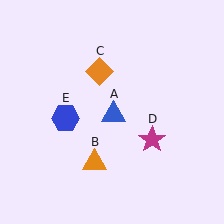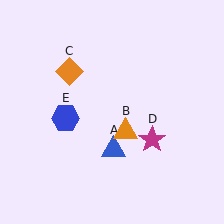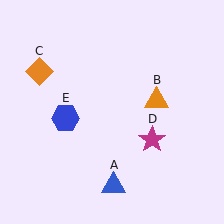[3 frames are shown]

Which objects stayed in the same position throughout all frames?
Magenta star (object D) and blue hexagon (object E) remained stationary.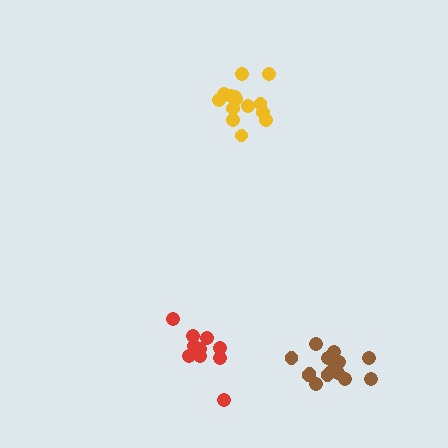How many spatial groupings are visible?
There are 3 spatial groupings.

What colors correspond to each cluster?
The clusters are colored: yellow, brown, red.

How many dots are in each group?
Group 1: 14 dots, Group 2: 14 dots, Group 3: 10 dots (38 total).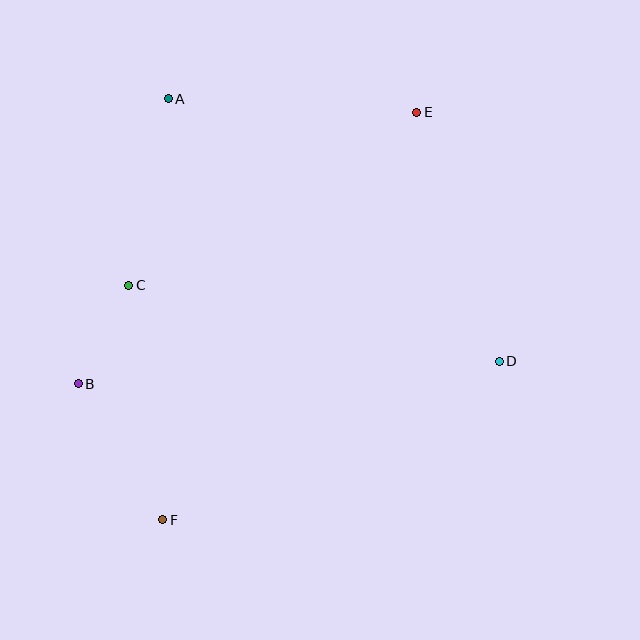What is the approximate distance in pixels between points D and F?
The distance between D and F is approximately 372 pixels.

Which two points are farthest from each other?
Points E and F are farthest from each other.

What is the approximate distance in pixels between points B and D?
The distance between B and D is approximately 421 pixels.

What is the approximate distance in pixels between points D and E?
The distance between D and E is approximately 262 pixels.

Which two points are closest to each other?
Points B and C are closest to each other.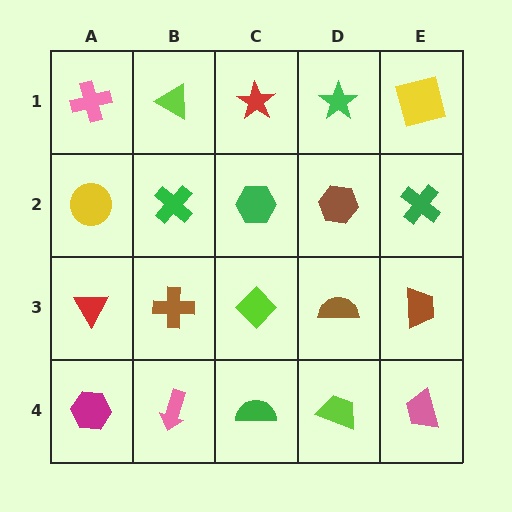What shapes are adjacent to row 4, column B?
A brown cross (row 3, column B), a magenta hexagon (row 4, column A), a green semicircle (row 4, column C).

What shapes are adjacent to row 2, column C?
A red star (row 1, column C), a lime diamond (row 3, column C), a green cross (row 2, column B), a brown hexagon (row 2, column D).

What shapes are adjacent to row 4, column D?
A brown semicircle (row 3, column D), a green semicircle (row 4, column C), a pink trapezoid (row 4, column E).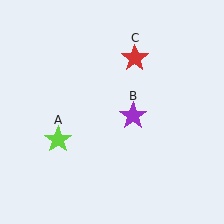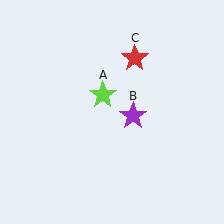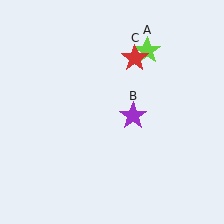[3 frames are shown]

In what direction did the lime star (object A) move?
The lime star (object A) moved up and to the right.